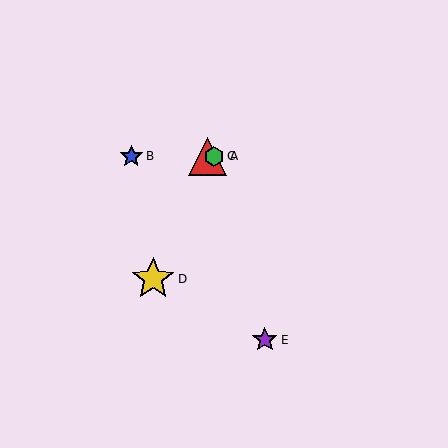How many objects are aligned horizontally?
3 objects (A, B, C) are aligned horizontally.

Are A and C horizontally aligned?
Yes, both are at y≈156.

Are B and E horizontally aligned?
No, B is at y≈156 and E is at y≈340.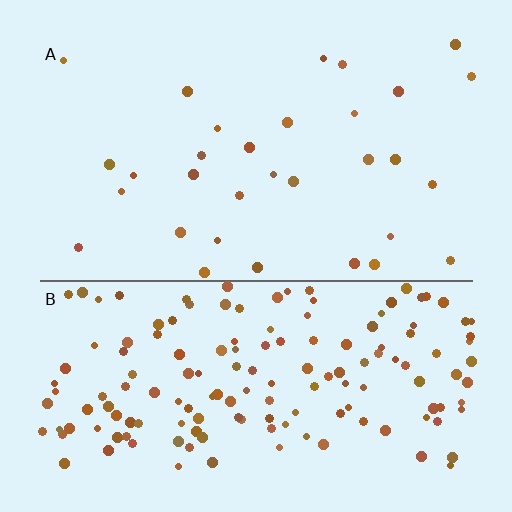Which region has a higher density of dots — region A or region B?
B (the bottom).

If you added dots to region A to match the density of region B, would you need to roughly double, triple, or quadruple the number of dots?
Approximately quadruple.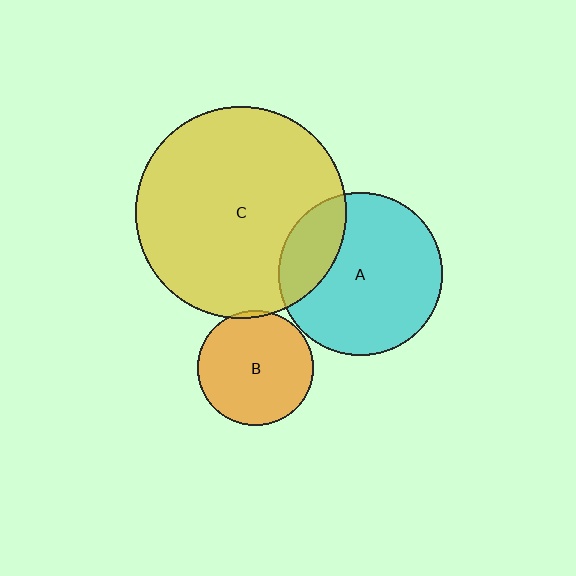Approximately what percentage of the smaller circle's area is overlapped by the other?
Approximately 25%.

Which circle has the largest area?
Circle C (yellow).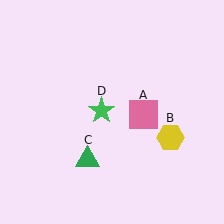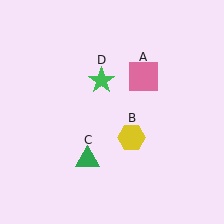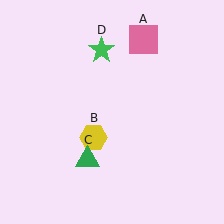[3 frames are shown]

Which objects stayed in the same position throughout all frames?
Green triangle (object C) remained stationary.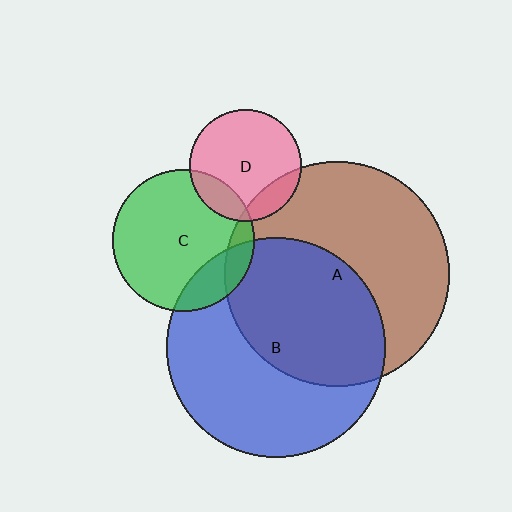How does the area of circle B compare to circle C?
Approximately 2.4 times.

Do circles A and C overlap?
Yes.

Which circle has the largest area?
Circle A (brown).